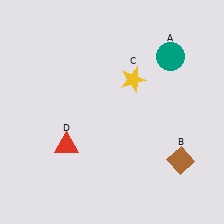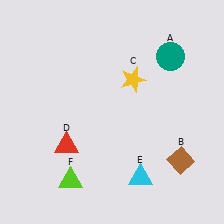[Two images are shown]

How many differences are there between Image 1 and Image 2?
There are 2 differences between the two images.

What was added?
A cyan triangle (E), a lime triangle (F) were added in Image 2.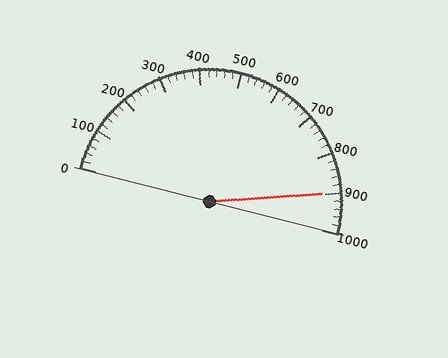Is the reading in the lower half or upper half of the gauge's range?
The reading is in the upper half of the range (0 to 1000).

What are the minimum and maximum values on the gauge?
The gauge ranges from 0 to 1000.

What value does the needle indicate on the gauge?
The needle indicates approximately 900.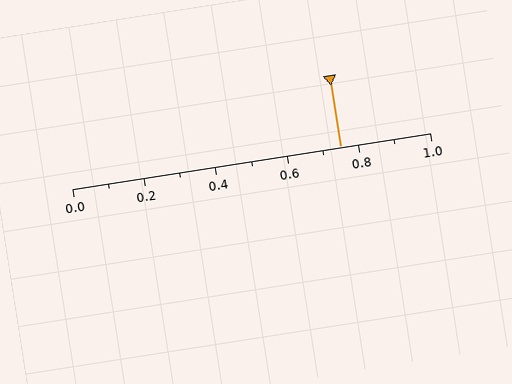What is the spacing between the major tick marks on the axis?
The major ticks are spaced 0.2 apart.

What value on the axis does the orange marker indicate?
The marker indicates approximately 0.75.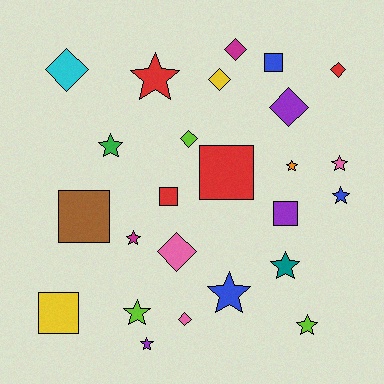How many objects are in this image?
There are 25 objects.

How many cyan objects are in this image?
There is 1 cyan object.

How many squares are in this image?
There are 6 squares.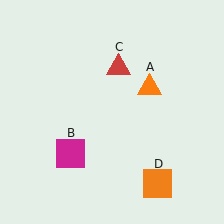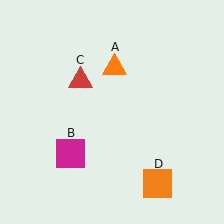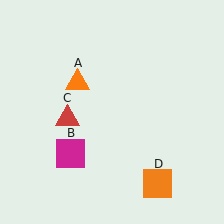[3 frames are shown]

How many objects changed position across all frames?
2 objects changed position: orange triangle (object A), red triangle (object C).